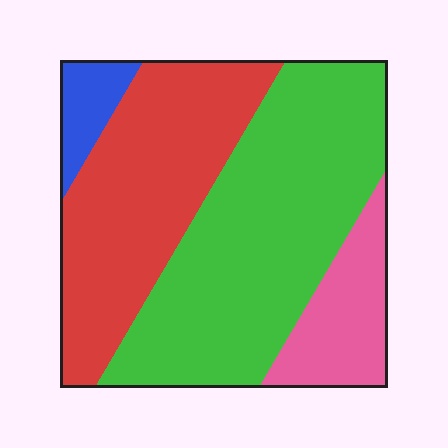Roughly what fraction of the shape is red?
Red covers 34% of the shape.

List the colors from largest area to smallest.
From largest to smallest: green, red, pink, blue.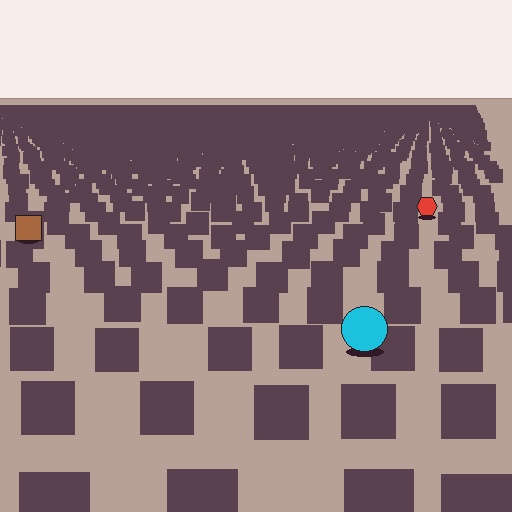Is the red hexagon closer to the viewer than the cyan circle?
No. The cyan circle is closer — you can tell from the texture gradient: the ground texture is coarser near it.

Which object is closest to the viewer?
The cyan circle is closest. The texture marks near it are larger and more spread out.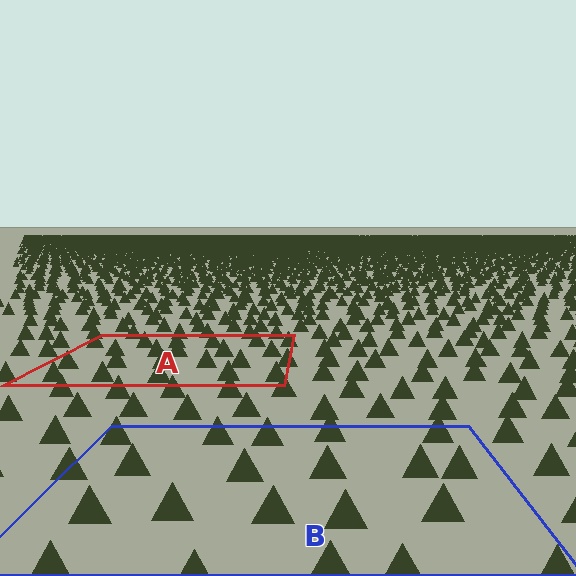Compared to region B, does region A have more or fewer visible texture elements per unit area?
Region A has more texture elements per unit area — they are packed more densely because it is farther away.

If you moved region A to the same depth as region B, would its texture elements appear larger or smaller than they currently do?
They would appear larger. At a closer depth, the same texture elements are projected at a bigger on-screen size.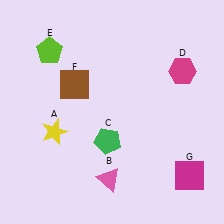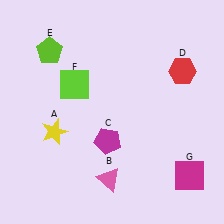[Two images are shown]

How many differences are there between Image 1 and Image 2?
There are 3 differences between the two images.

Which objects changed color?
C changed from green to magenta. D changed from magenta to red. F changed from brown to lime.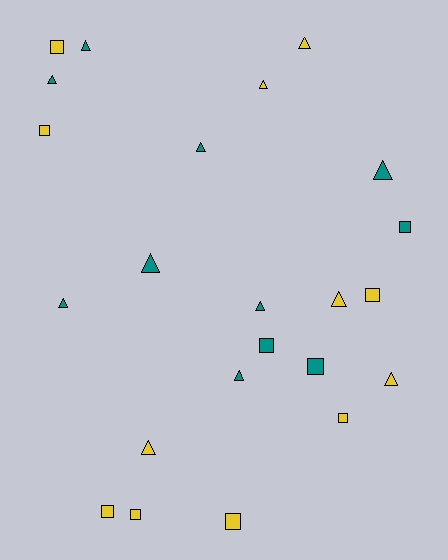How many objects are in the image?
There are 23 objects.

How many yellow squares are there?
There are 7 yellow squares.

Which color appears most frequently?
Yellow, with 12 objects.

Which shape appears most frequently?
Triangle, with 13 objects.